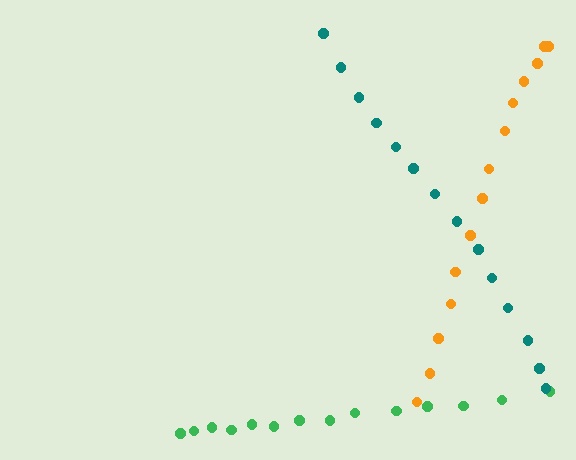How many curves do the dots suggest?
There are 3 distinct paths.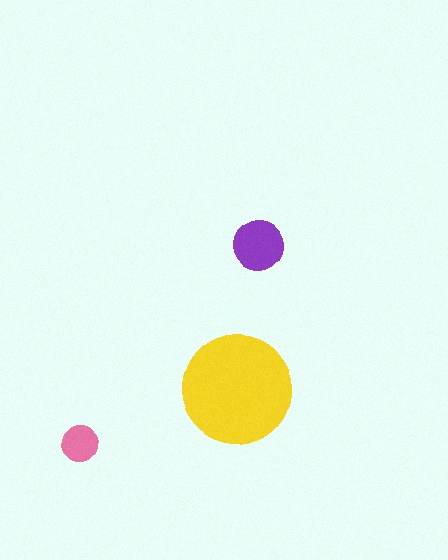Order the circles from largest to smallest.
the yellow one, the purple one, the pink one.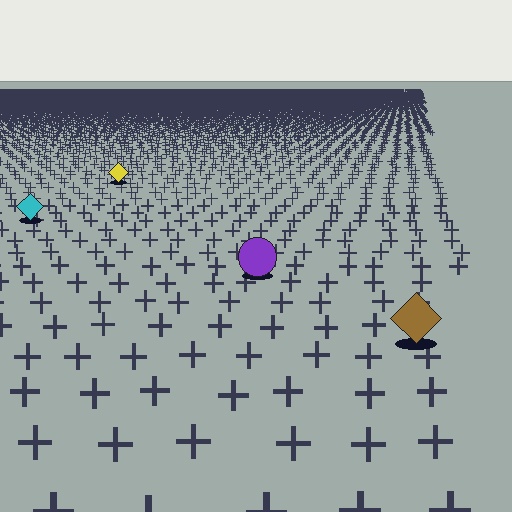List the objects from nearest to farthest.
From nearest to farthest: the brown diamond, the purple circle, the cyan diamond, the yellow diamond.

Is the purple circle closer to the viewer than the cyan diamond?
Yes. The purple circle is closer — you can tell from the texture gradient: the ground texture is coarser near it.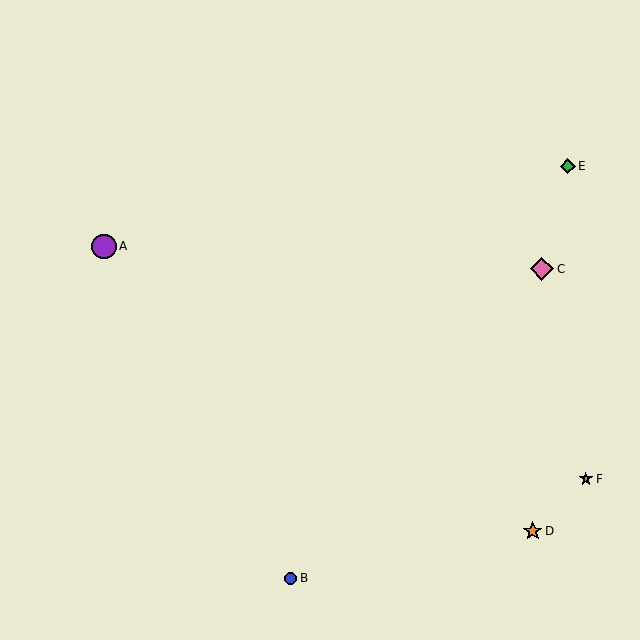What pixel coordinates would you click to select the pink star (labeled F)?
Click at (586, 479) to select the pink star F.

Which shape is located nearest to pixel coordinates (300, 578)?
The blue circle (labeled B) at (291, 578) is nearest to that location.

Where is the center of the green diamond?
The center of the green diamond is at (568, 166).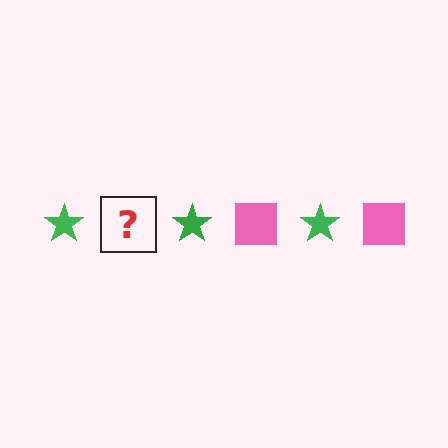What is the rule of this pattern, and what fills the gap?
The rule is that the pattern alternates between green star and pink square. The gap should be filled with a pink square.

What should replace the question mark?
The question mark should be replaced with a pink square.